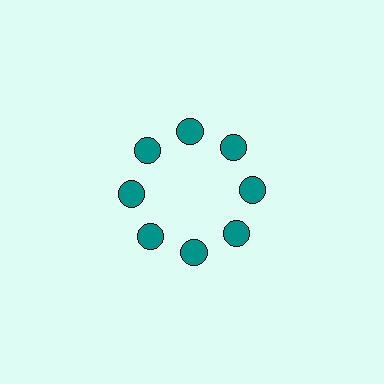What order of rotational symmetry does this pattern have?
This pattern has 8-fold rotational symmetry.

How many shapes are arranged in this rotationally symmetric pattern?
There are 8 shapes, arranged in 8 groups of 1.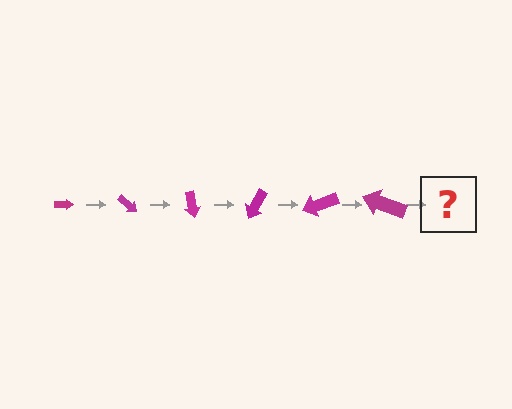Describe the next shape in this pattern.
It should be an arrow, larger than the previous one and rotated 240 degrees from the start.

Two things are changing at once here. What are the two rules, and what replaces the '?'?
The two rules are that the arrow grows larger each step and it rotates 40 degrees each step. The '?' should be an arrow, larger than the previous one and rotated 240 degrees from the start.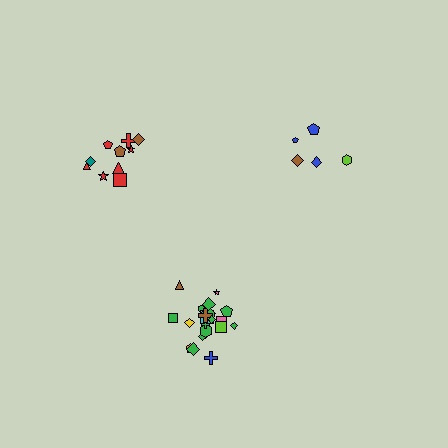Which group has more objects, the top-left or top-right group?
The top-left group.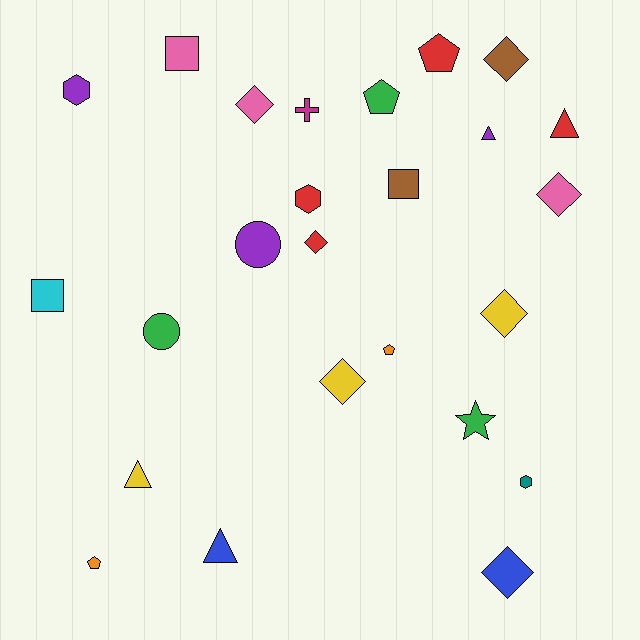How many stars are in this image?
There is 1 star.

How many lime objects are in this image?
There are no lime objects.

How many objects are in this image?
There are 25 objects.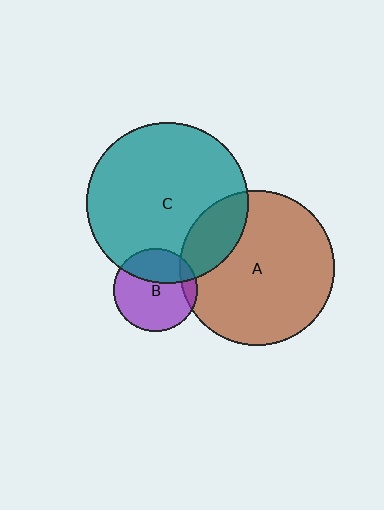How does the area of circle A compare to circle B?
Approximately 3.4 times.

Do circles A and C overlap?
Yes.